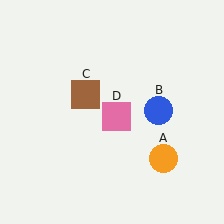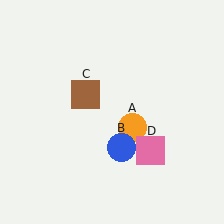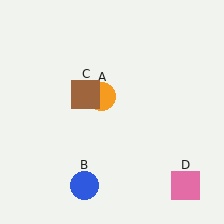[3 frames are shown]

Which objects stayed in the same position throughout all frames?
Brown square (object C) remained stationary.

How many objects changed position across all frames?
3 objects changed position: orange circle (object A), blue circle (object B), pink square (object D).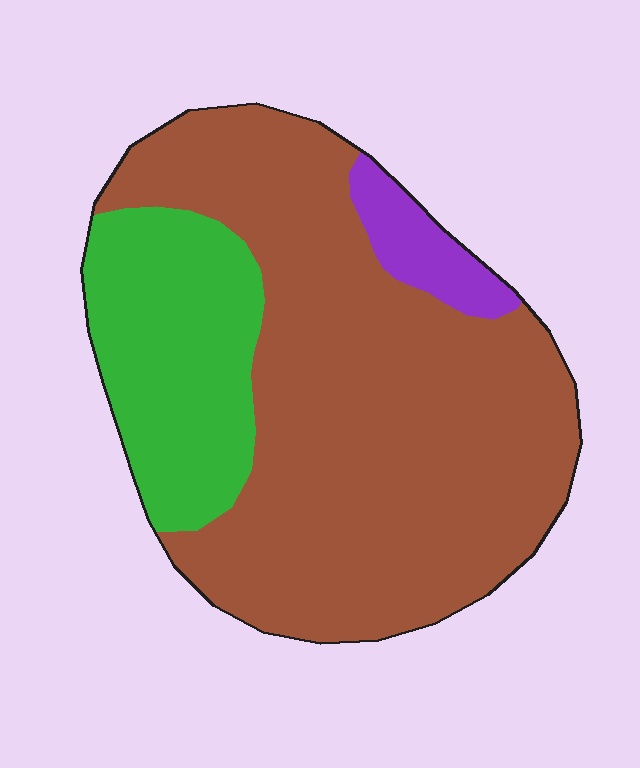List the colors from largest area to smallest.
From largest to smallest: brown, green, purple.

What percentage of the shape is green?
Green covers roughly 25% of the shape.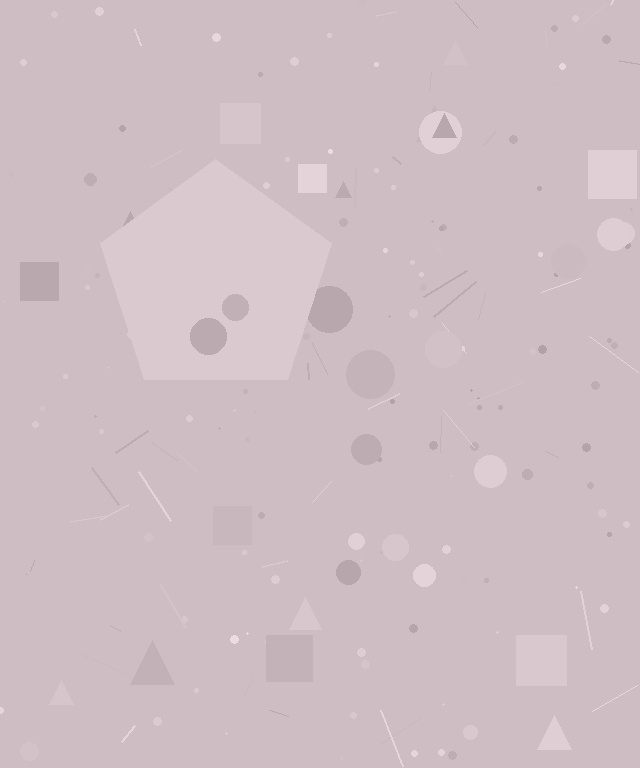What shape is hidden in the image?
A pentagon is hidden in the image.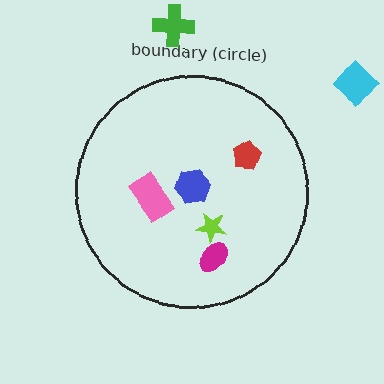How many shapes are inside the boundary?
5 inside, 2 outside.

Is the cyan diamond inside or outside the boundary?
Outside.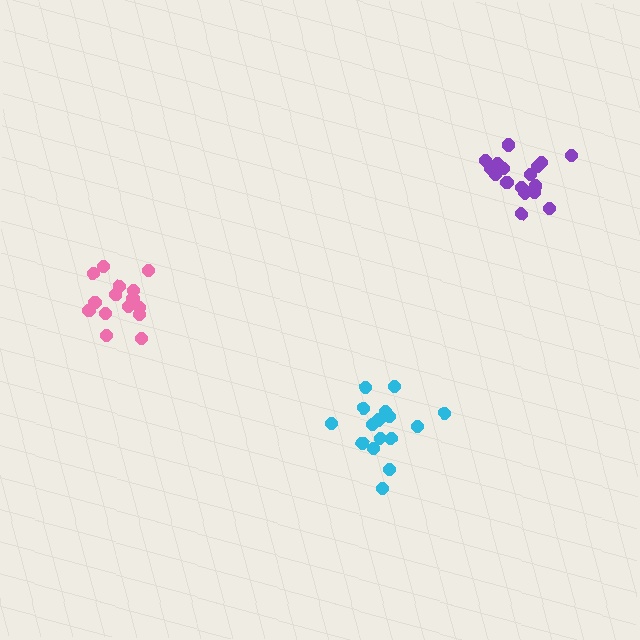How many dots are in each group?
Group 1: 18 dots, Group 2: 15 dots, Group 3: 17 dots (50 total).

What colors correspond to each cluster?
The clusters are colored: purple, pink, cyan.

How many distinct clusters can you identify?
There are 3 distinct clusters.